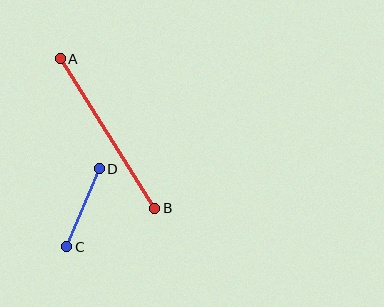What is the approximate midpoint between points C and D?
The midpoint is at approximately (83, 208) pixels.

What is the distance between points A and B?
The distance is approximately 177 pixels.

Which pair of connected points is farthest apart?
Points A and B are farthest apart.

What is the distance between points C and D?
The distance is approximately 84 pixels.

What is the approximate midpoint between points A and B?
The midpoint is at approximately (107, 134) pixels.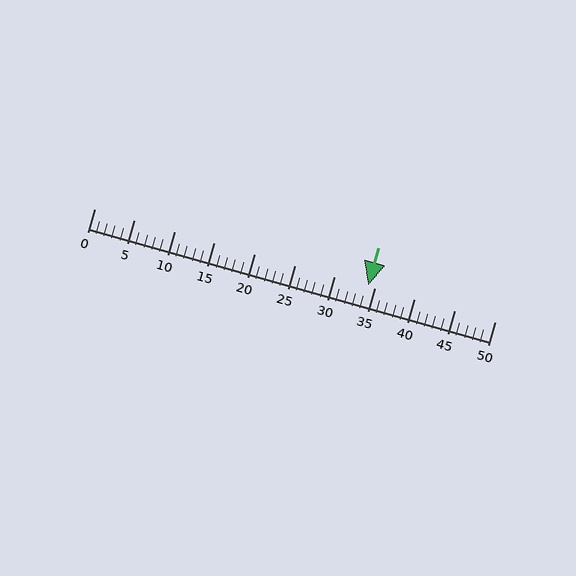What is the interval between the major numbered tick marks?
The major tick marks are spaced 5 units apart.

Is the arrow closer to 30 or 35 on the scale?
The arrow is closer to 35.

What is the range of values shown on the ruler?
The ruler shows values from 0 to 50.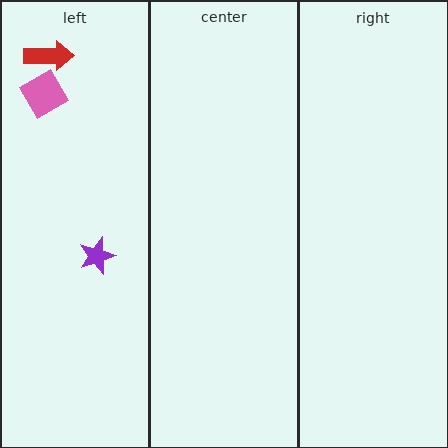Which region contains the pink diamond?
The left region.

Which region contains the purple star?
The left region.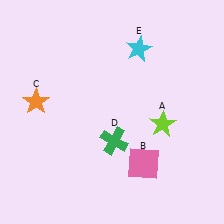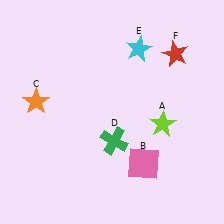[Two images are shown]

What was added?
A red star (F) was added in Image 2.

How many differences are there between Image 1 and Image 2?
There is 1 difference between the two images.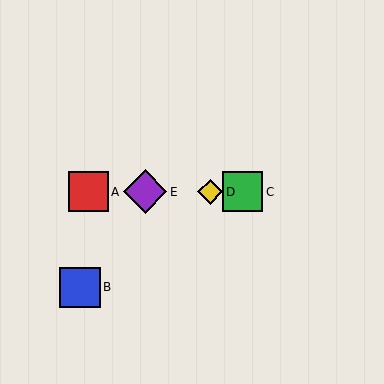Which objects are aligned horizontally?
Objects A, C, D, E are aligned horizontally.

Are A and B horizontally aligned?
No, A is at y≈192 and B is at y≈287.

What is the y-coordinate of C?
Object C is at y≈192.